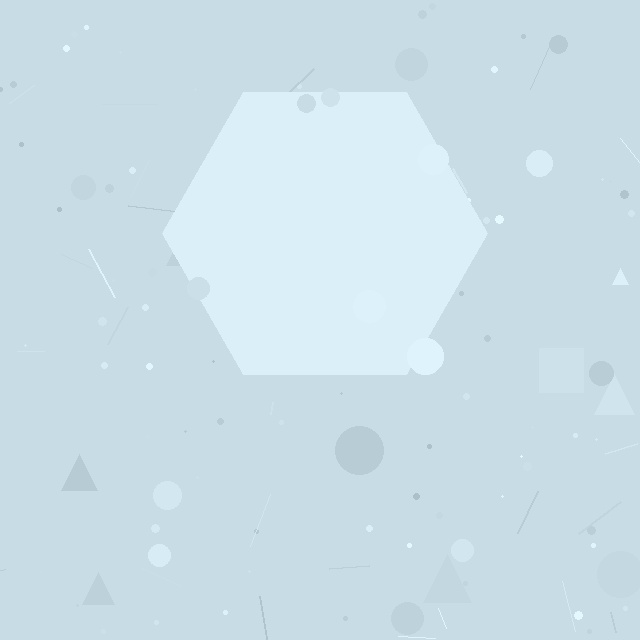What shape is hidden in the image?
A hexagon is hidden in the image.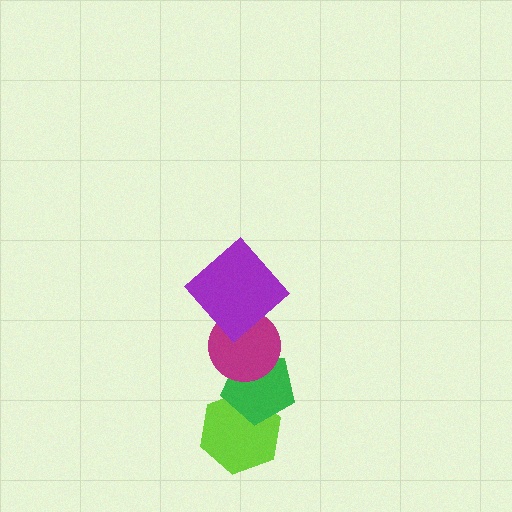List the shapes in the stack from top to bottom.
From top to bottom: the purple diamond, the magenta circle, the green pentagon, the lime hexagon.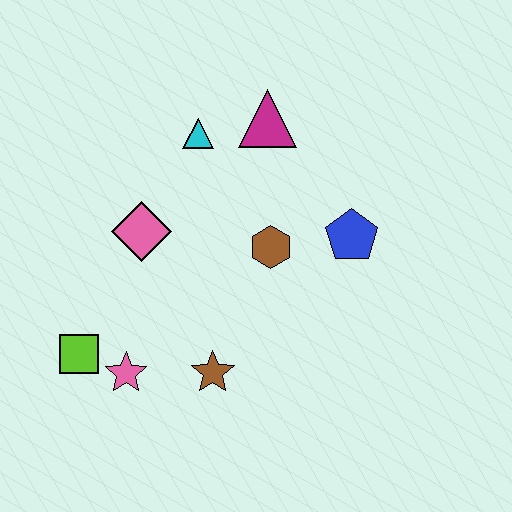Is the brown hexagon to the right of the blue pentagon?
No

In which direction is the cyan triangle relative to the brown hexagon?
The cyan triangle is above the brown hexagon.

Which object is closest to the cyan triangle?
The magenta triangle is closest to the cyan triangle.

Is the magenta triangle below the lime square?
No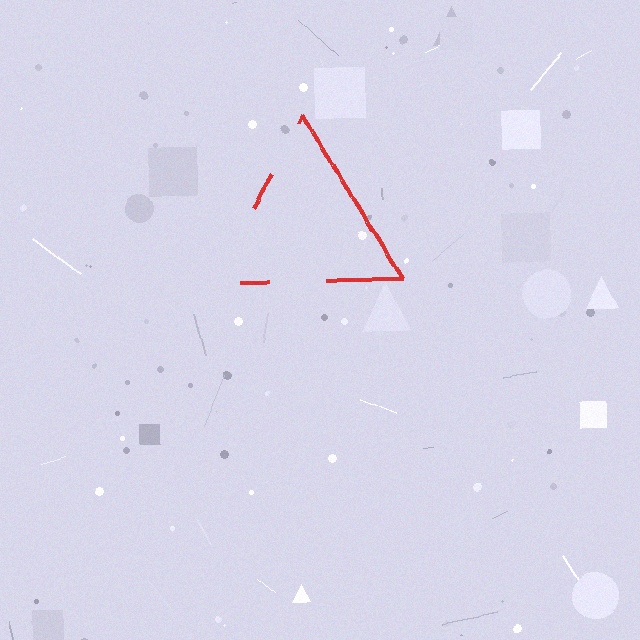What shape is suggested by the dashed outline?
The dashed outline suggests a triangle.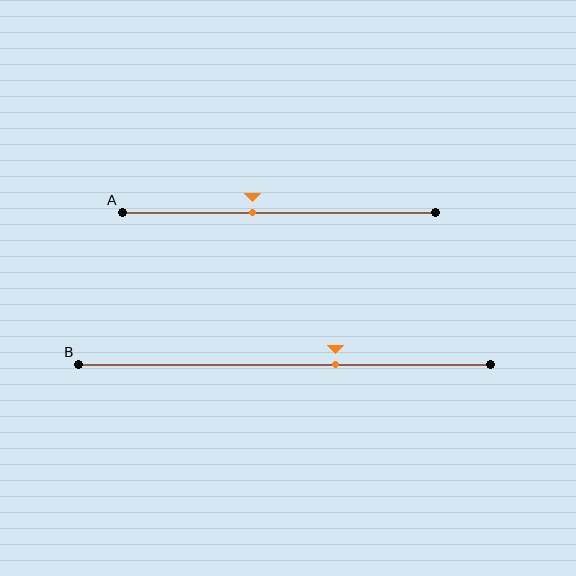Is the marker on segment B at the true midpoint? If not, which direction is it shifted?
No, the marker on segment B is shifted to the right by about 12% of the segment length.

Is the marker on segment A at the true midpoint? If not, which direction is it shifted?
No, the marker on segment A is shifted to the left by about 9% of the segment length.